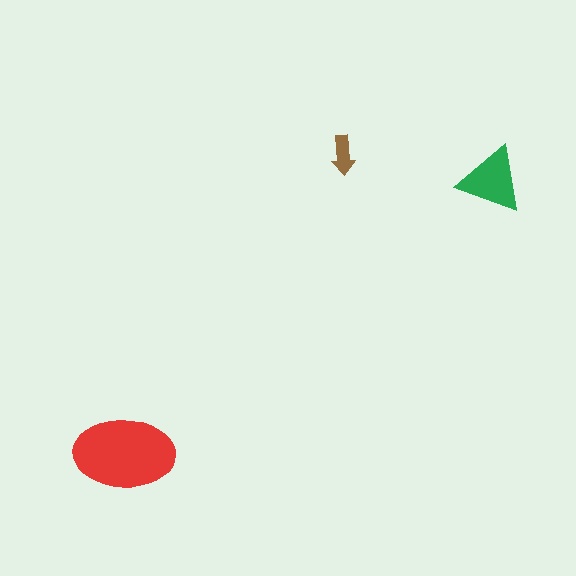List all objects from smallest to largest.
The brown arrow, the green triangle, the red ellipse.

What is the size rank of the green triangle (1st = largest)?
2nd.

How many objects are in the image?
There are 3 objects in the image.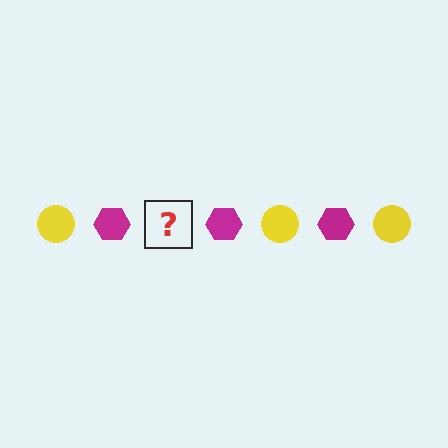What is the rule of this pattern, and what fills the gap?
The rule is that the pattern alternates between yellow circle and magenta hexagon. The gap should be filled with a yellow circle.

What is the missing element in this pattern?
The missing element is a yellow circle.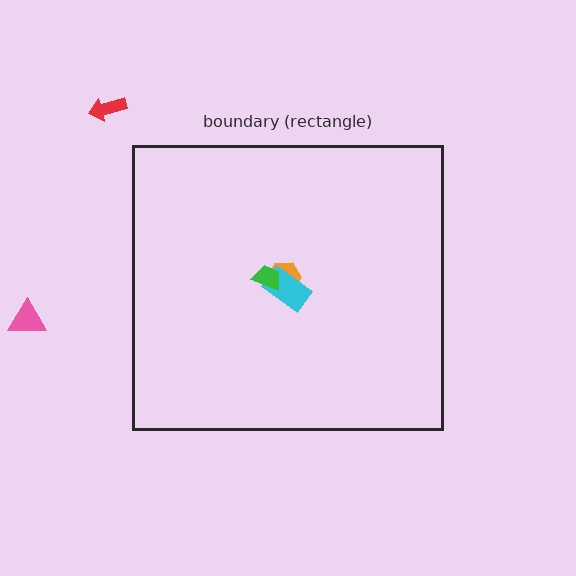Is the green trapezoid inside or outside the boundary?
Inside.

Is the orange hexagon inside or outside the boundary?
Inside.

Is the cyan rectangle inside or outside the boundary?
Inside.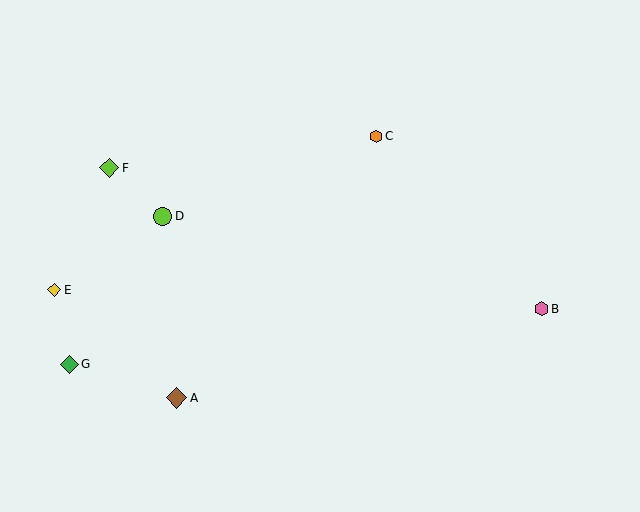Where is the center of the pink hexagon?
The center of the pink hexagon is at (541, 309).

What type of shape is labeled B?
Shape B is a pink hexagon.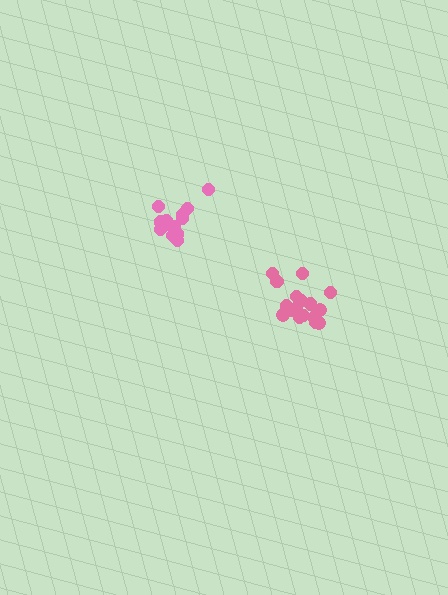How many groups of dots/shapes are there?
There are 2 groups.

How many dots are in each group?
Group 1: 18 dots, Group 2: 16 dots (34 total).